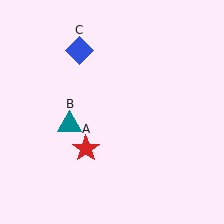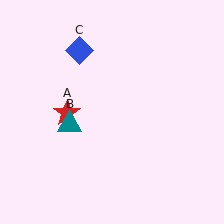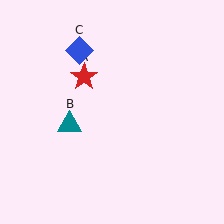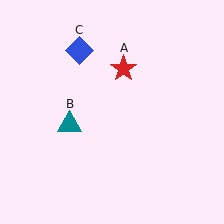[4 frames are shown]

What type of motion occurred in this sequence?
The red star (object A) rotated clockwise around the center of the scene.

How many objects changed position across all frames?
1 object changed position: red star (object A).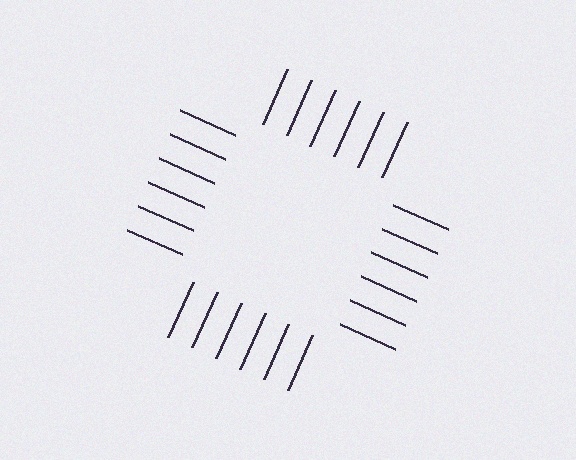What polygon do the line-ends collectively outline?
An illusory square — the line segments terminate on its edges but no continuous stroke is drawn.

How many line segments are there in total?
24 — 6 along each of the 4 edges.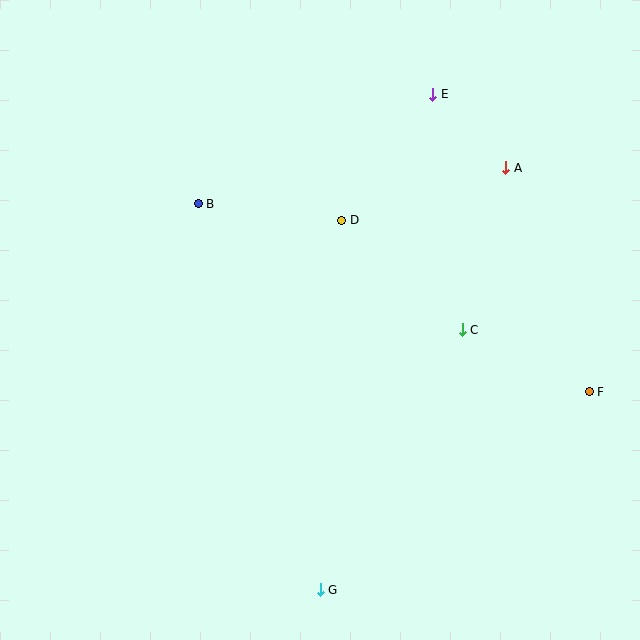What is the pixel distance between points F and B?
The distance between F and B is 434 pixels.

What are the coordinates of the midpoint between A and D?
The midpoint between A and D is at (424, 194).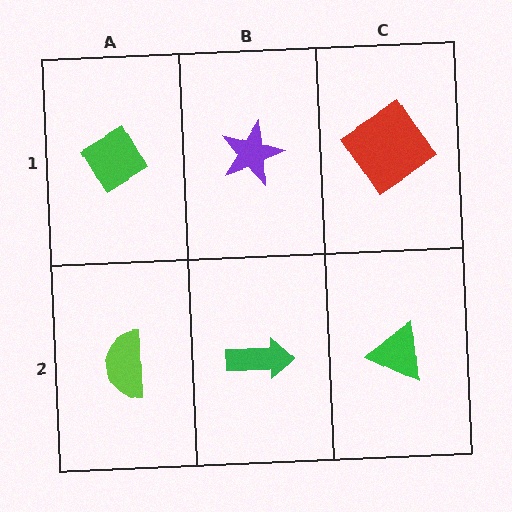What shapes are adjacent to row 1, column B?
A green arrow (row 2, column B), a green diamond (row 1, column A), a red diamond (row 1, column C).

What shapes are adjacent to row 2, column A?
A green diamond (row 1, column A), a green arrow (row 2, column B).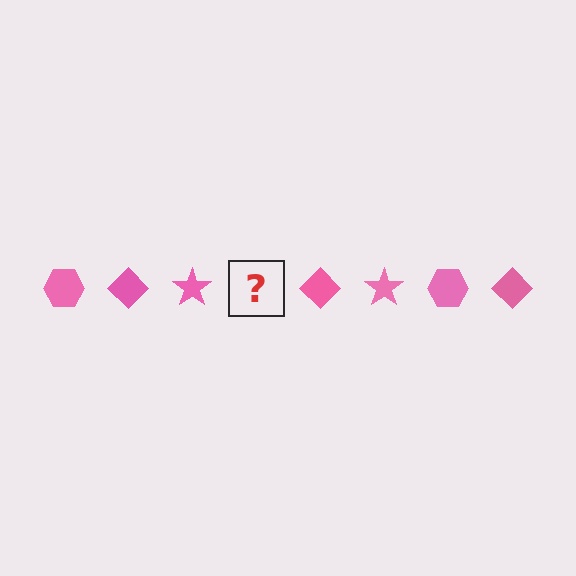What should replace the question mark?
The question mark should be replaced with a pink hexagon.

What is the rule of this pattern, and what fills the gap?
The rule is that the pattern cycles through hexagon, diamond, star shapes in pink. The gap should be filled with a pink hexagon.